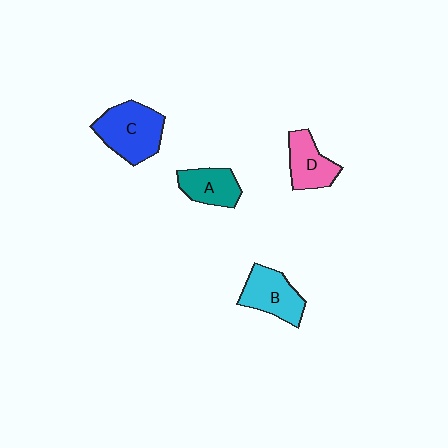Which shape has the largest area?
Shape C (blue).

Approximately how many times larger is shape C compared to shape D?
Approximately 1.5 times.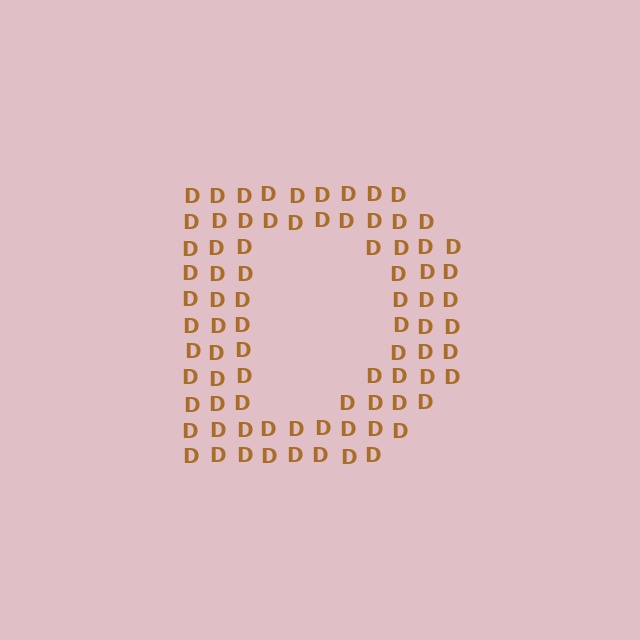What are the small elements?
The small elements are letter D's.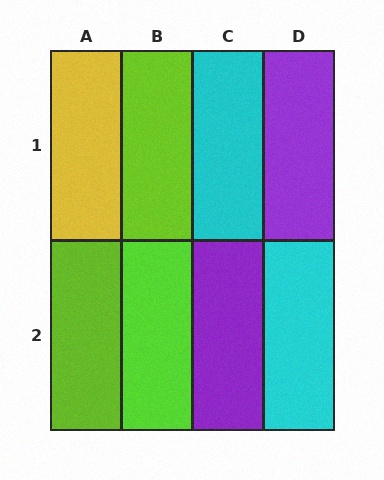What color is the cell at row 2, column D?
Cyan.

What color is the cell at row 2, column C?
Purple.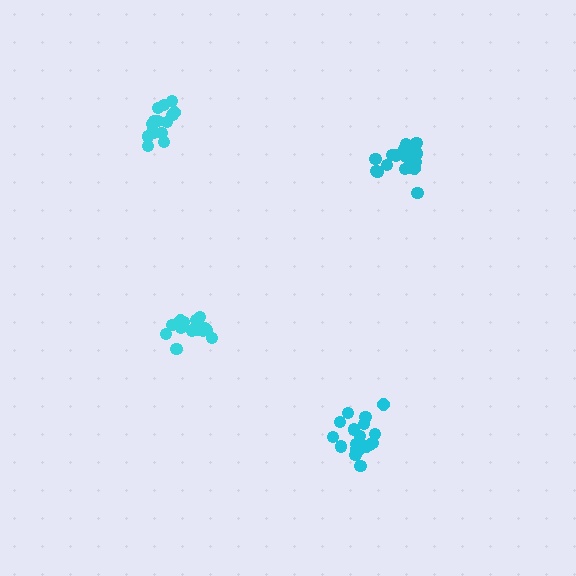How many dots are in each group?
Group 1: 20 dots, Group 2: 15 dots, Group 3: 15 dots, Group 4: 21 dots (71 total).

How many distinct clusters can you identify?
There are 4 distinct clusters.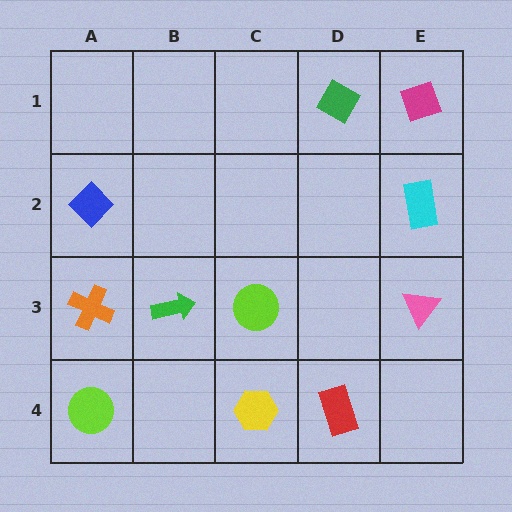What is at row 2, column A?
A blue diamond.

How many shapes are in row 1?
2 shapes.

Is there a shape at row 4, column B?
No, that cell is empty.